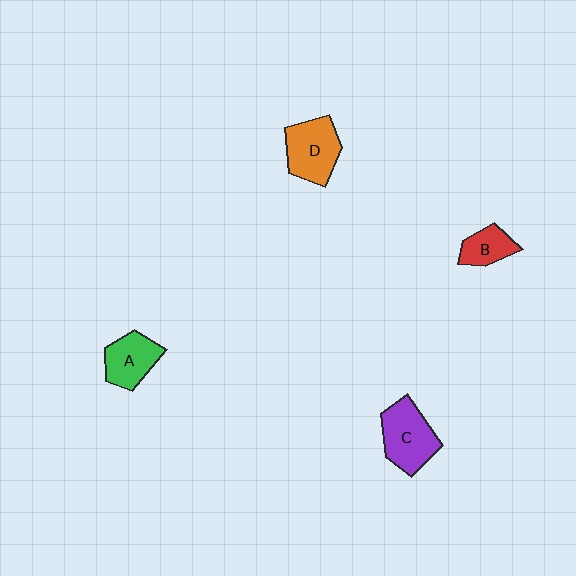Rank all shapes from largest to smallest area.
From largest to smallest: C (purple), D (orange), A (green), B (red).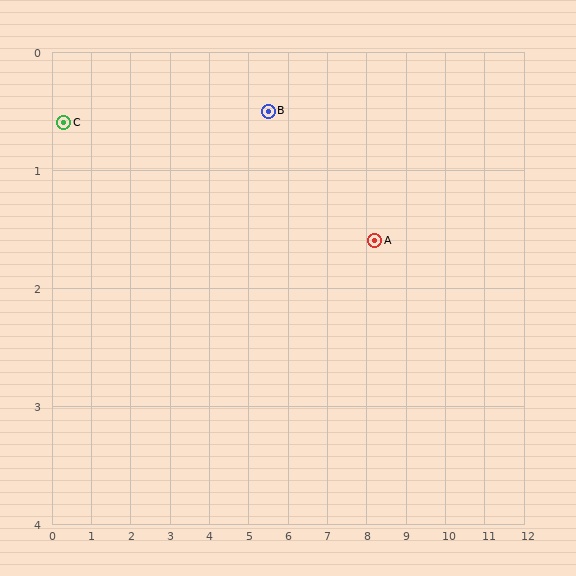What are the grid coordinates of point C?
Point C is at approximately (0.3, 0.6).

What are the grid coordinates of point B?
Point B is at approximately (5.5, 0.5).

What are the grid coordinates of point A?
Point A is at approximately (8.2, 1.6).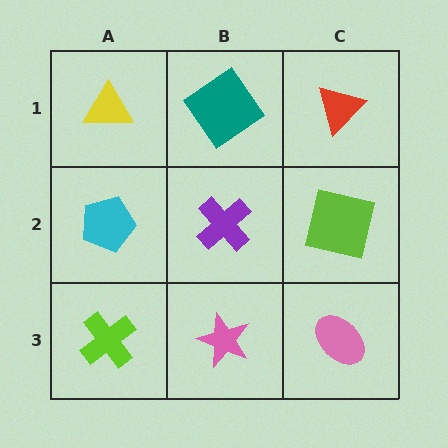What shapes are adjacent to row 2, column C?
A red triangle (row 1, column C), a pink ellipse (row 3, column C), a purple cross (row 2, column B).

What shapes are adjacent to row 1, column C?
A lime square (row 2, column C), a teal diamond (row 1, column B).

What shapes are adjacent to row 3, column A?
A cyan pentagon (row 2, column A), a pink star (row 3, column B).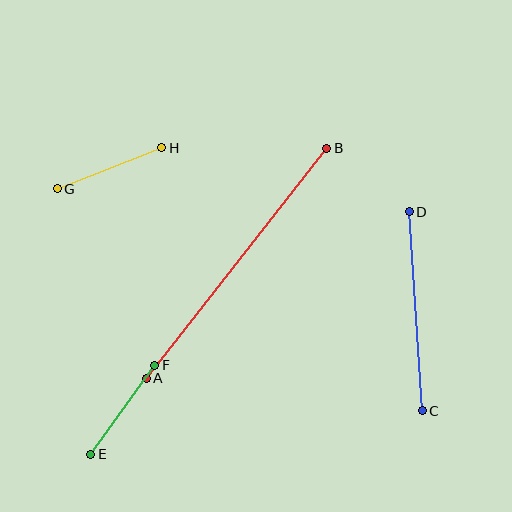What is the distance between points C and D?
The distance is approximately 199 pixels.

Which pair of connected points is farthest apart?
Points A and B are farthest apart.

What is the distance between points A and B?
The distance is approximately 292 pixels.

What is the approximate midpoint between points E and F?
The midpoint is at approximately (123, 410) pixels.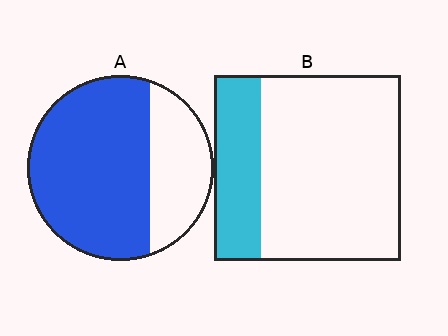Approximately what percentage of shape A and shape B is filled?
A is approximately 70% and B is approximately 25%.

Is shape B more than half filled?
No.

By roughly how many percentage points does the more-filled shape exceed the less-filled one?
By roughly 45 percentage points (A over B).